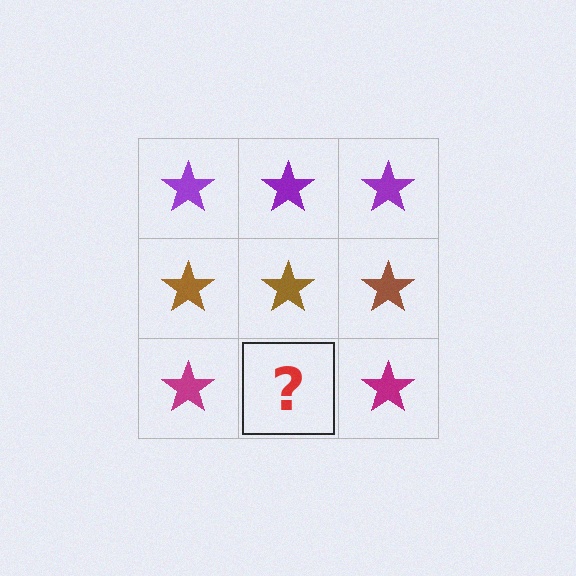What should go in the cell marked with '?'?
The missing cell should contain a magenta star.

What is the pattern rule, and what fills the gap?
The rule is that each row has a consistent color. The gap should be filled with a magenta star.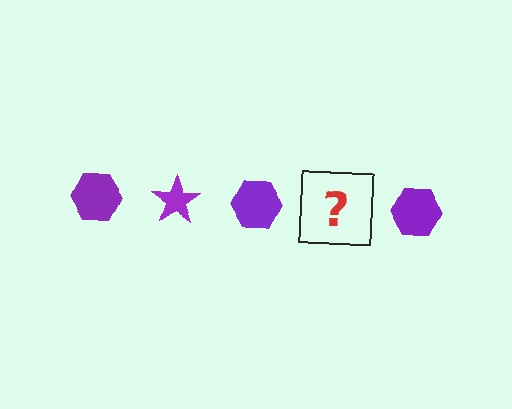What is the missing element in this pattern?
The missing element is a purple star.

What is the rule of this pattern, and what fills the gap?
The rule is that the pattern cycles through hexagon, star shapes in purple. The gap should be filled with a purple star.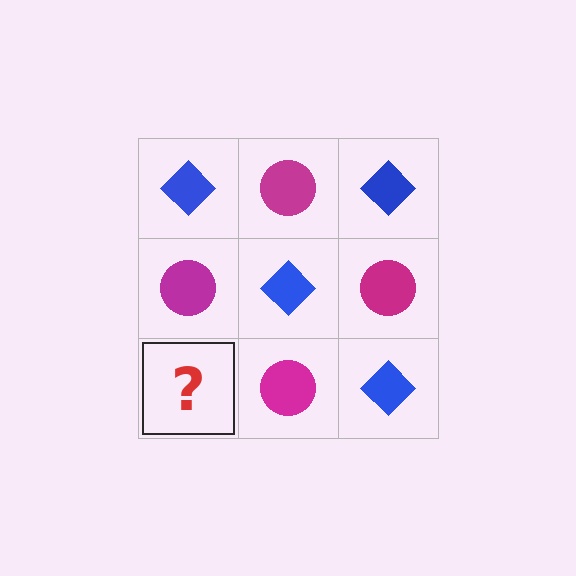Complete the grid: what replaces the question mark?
The question mark should be replaced with a blue diamond.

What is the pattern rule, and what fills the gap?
The rule is that it alternates blue diamond and magenta circle in a checkerboard pattern. The gap should be filled with a blue diamond.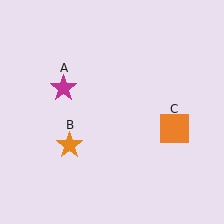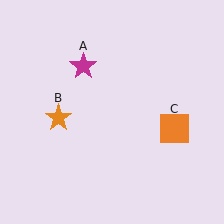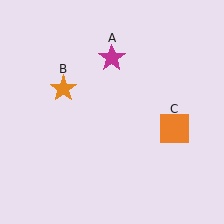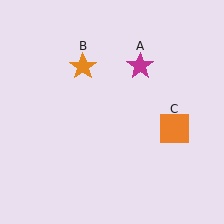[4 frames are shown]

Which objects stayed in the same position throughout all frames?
Orange square (object C) remained stationary.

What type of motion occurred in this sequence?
The magenta star (object A), orange star (object B) rotated clockwise around the center of the scene.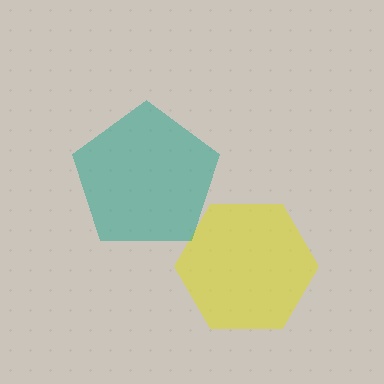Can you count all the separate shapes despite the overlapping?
Yes, there are 2 separate shapes.